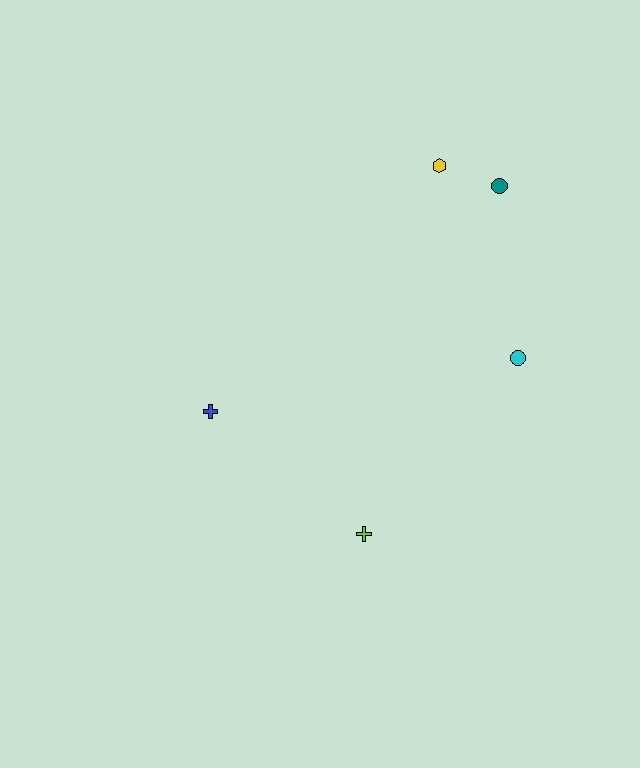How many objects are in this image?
There are 5 objects.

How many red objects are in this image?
There are no red objects.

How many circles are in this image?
There are 2 circles.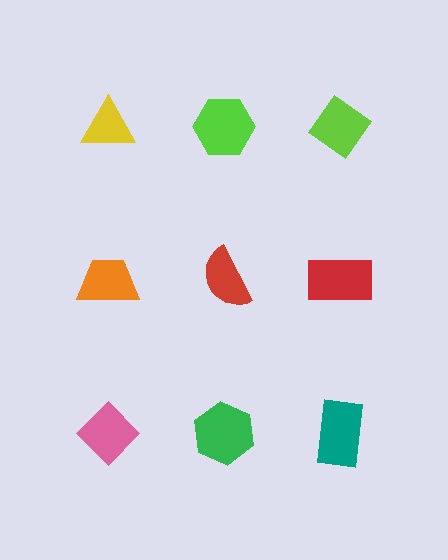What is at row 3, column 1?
A pink diamond.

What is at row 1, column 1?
A yellow triangle.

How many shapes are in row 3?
3 shapes.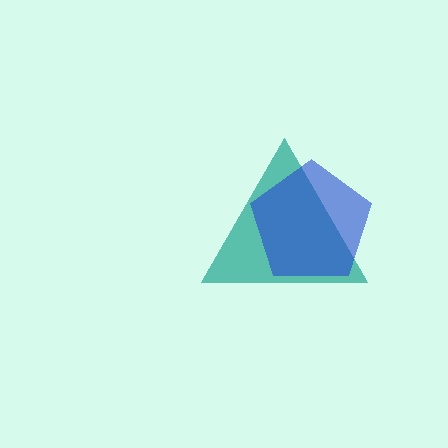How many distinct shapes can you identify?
There are 2 distinct shapes: a teal triangle, a blue pentagon.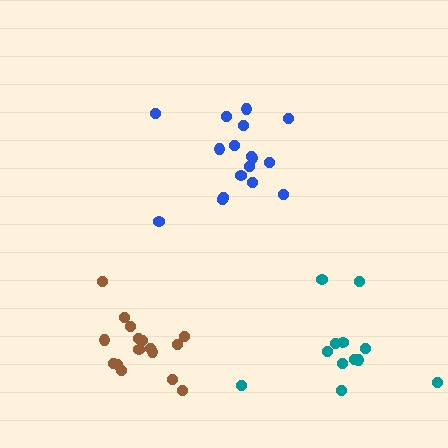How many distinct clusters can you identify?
There are 3 distinct clusters.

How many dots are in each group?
Group 1: 12 dots, Group 2: 16 dots, Group 3: 17 dots (45 total).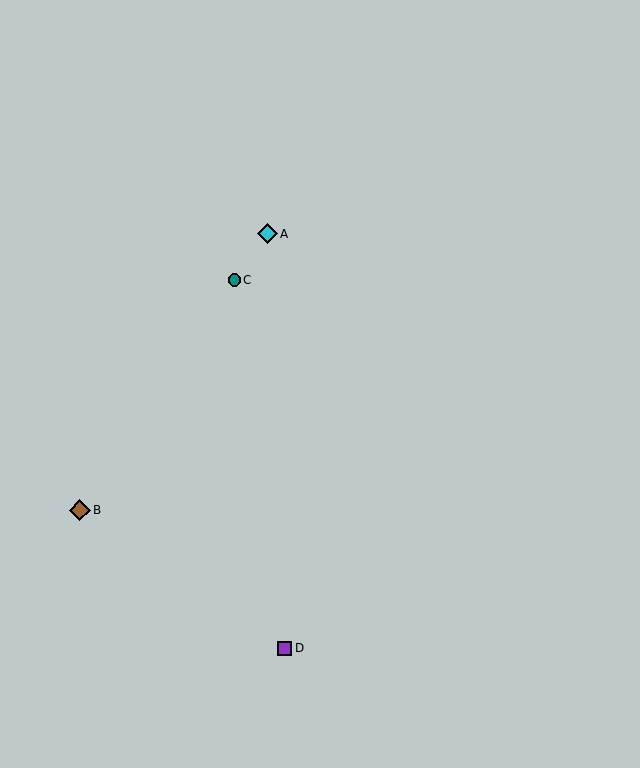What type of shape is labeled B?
Shape B is a brown diamond.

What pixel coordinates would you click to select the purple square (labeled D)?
Click at (285, 648) to select the purple square D.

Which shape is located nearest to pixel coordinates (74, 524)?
The brown diamond (labeled B) at (80, 510) is nearest to that location.